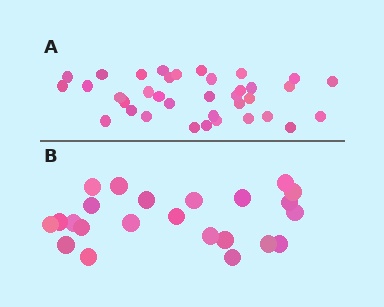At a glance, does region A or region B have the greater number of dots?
Region A (the top region) has more dots.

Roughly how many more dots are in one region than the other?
Region A has approximately 15 more dots than region B.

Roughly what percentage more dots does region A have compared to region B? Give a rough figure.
About 55% more.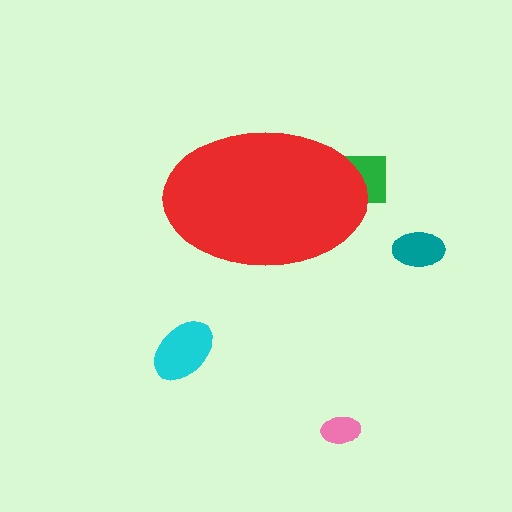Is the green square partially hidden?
Yes, the green square is partially hidden behind the red ellipse.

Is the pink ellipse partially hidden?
No, the pink ellipse is fully visible.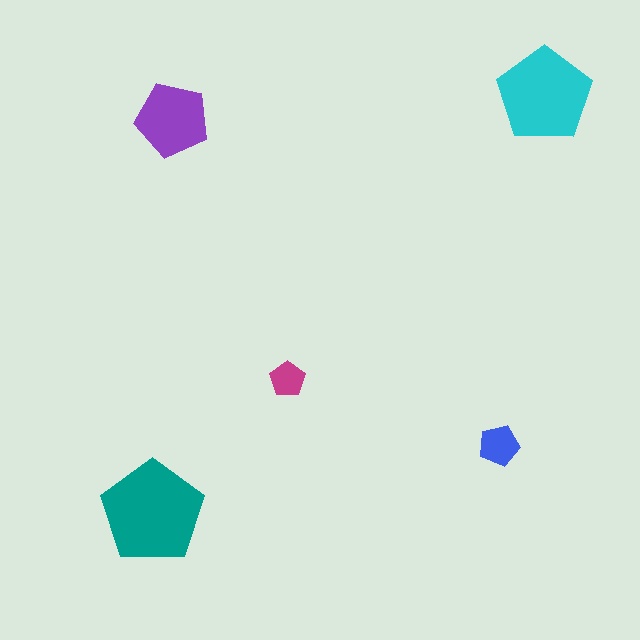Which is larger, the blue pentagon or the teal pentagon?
The teal one.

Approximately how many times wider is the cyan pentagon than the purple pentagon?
About 1.5 times wider.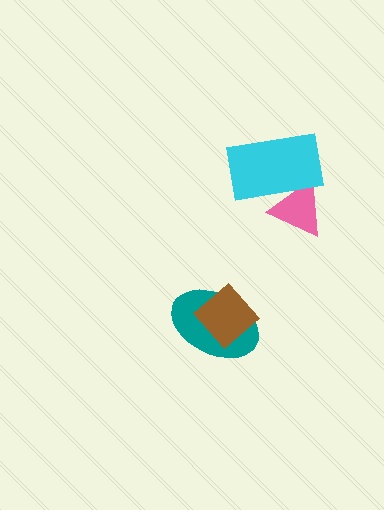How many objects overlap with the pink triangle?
1 object overlaps with the pink triangle.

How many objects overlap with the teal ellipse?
1 object overlaps with the teal ellipse.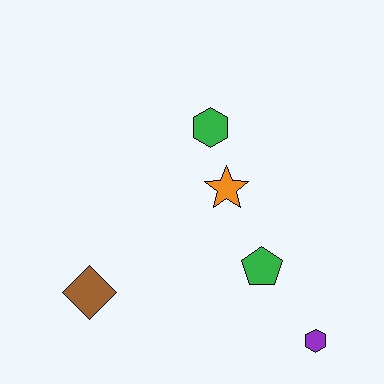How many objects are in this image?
There are 5 objects.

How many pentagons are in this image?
There is 1 pentagon.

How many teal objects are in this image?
There are no teal objects.